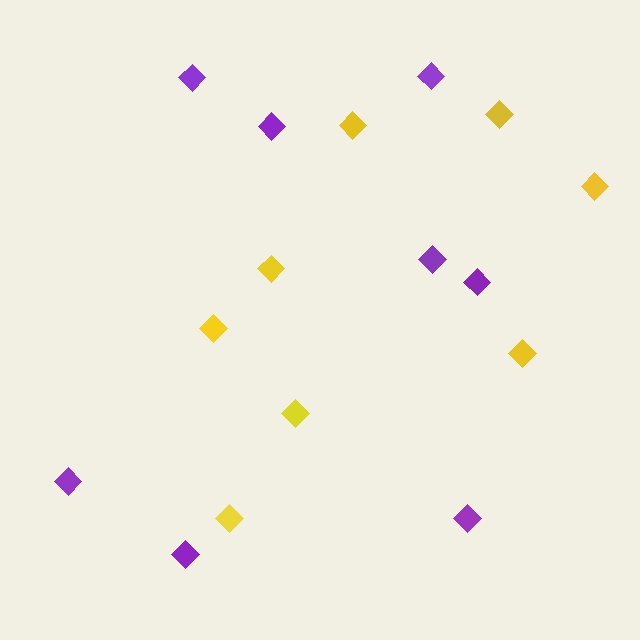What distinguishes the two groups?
There are 2 groups: one group of purple diamonds (8) and one group of yellow diamonds (8).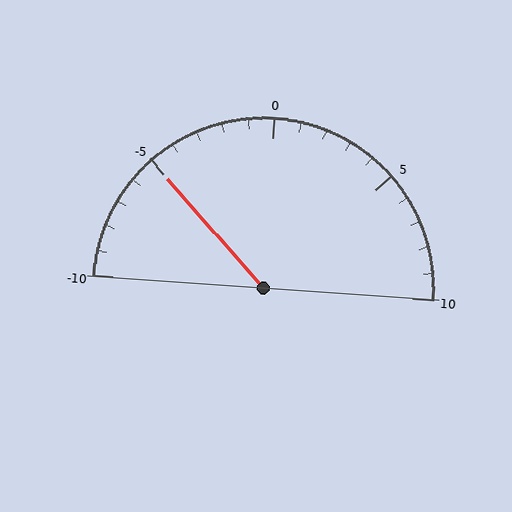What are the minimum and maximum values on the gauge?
The gauge ranges from -10 to 10.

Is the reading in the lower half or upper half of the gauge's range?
The reading is in the lower half of the range (-10 to 10).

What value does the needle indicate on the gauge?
The needle indicates approximately -5.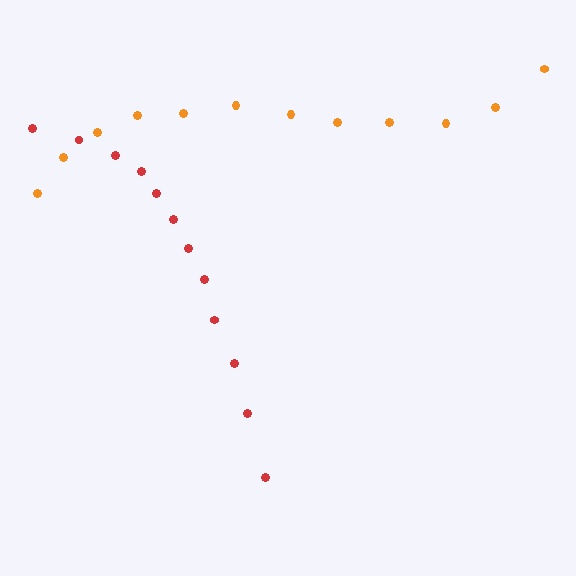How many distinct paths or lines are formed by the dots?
There are 2 distinct paths.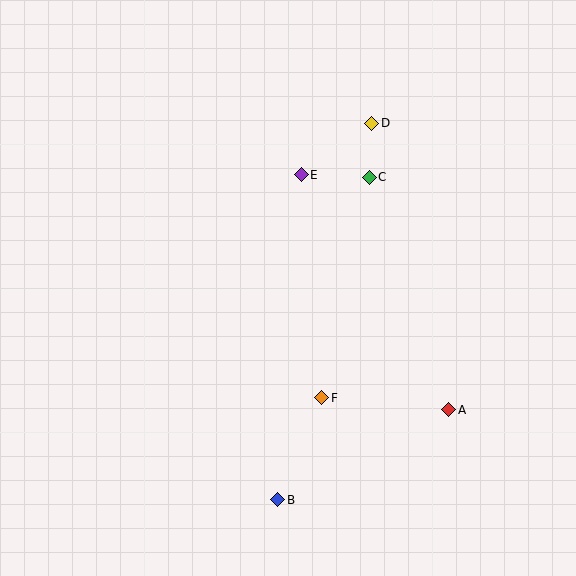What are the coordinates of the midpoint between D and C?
The midpoint between D and C is at (371, 150).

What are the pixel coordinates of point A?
Point A is at (449, 410).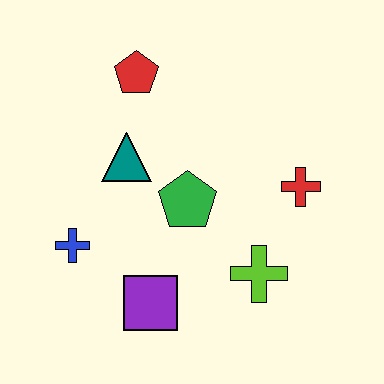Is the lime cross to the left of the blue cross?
No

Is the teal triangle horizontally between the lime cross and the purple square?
No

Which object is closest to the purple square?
The blue cross is closest to the purple square.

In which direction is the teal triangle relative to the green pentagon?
The teal triangle is to the left of the green pentagon.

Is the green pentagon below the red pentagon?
Yes